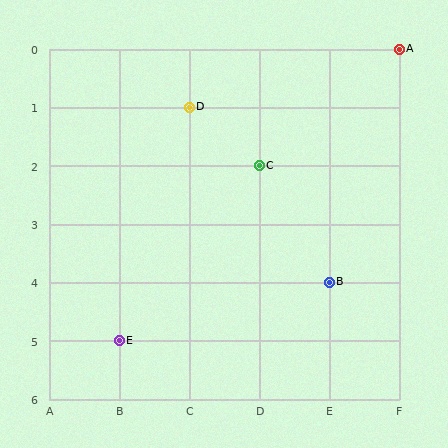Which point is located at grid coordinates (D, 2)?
Point C is at (D, 2).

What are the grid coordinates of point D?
Point D is at grid coordinates (C, 1).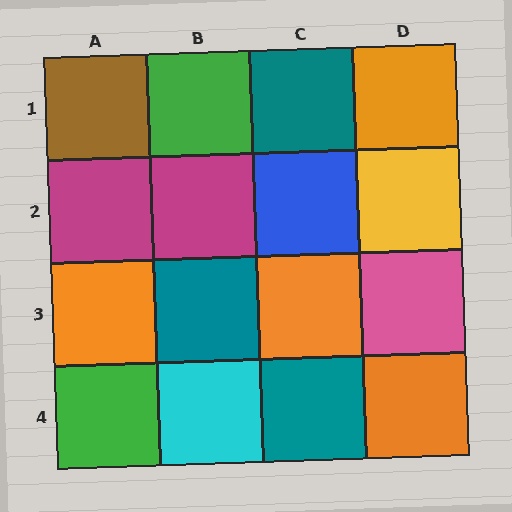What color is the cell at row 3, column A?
Orange.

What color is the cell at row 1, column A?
Brown.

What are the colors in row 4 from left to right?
Green, cyan, teal, orange.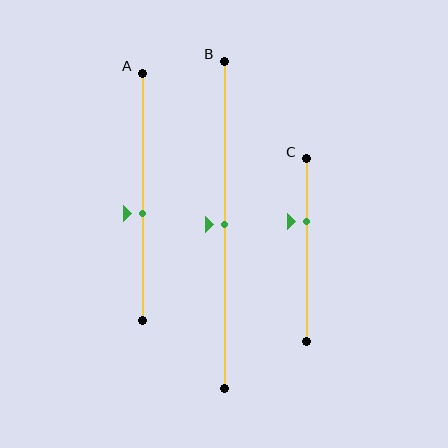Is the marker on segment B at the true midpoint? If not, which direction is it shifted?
Yes, the marker on segment B is at the true midpoint.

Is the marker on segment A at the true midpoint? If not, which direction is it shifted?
No, the marker on segment A is shifted downward by about 7% of the segment length.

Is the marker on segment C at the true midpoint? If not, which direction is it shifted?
No, the marker on segment C is shifted upward by about 16% of the segment length.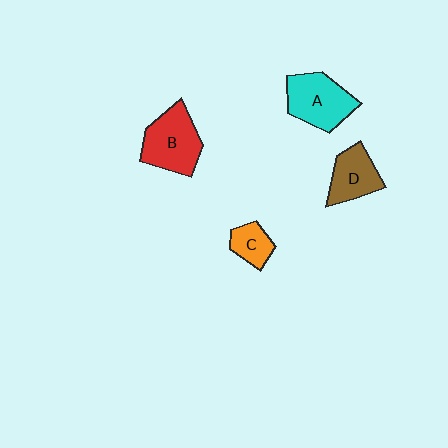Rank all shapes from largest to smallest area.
From largest to smallest: B (red), A (cyan), D (brown), C (orange).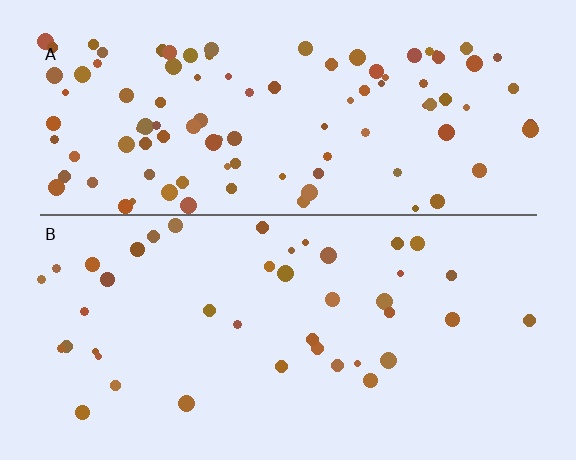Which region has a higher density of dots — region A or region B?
A (the top).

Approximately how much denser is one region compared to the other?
Approximately 2.5× — region A over region B.